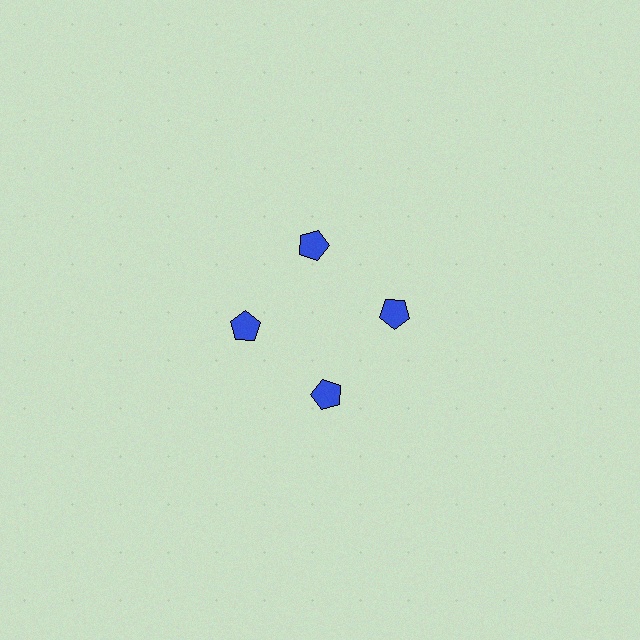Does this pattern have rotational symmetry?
Yes, this pattern has 4-fold rotational symmetry. It looks the same after rotating 90 degrees around the center.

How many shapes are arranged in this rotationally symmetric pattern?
There are 4 shapes, arranged in 4 groups of 1.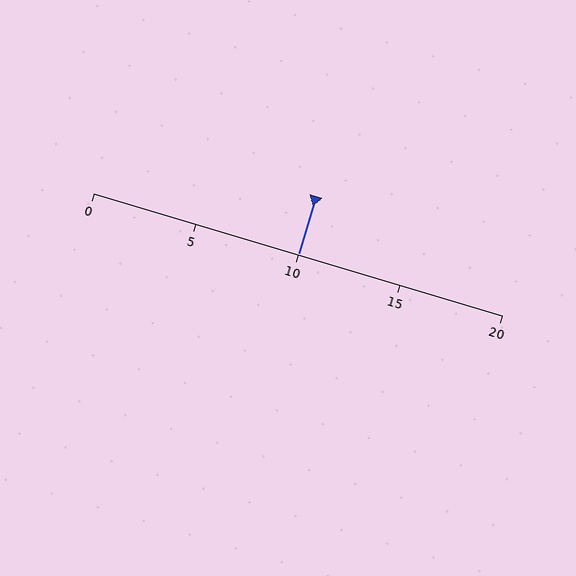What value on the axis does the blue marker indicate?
The marker indicates approximately 10.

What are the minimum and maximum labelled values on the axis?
The axis runs from 0 to 20.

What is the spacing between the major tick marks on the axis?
The major ticks are spaced 5 apart.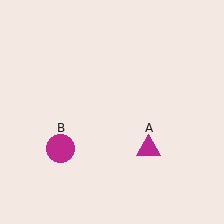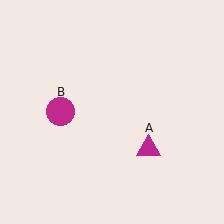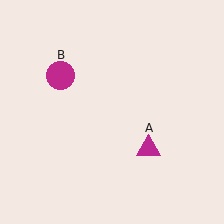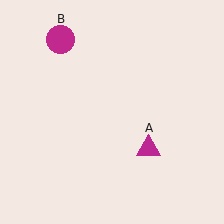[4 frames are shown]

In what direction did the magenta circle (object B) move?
The magenta circle (object B) moved up.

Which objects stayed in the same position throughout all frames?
Magenta triangle (object A) remained stationary.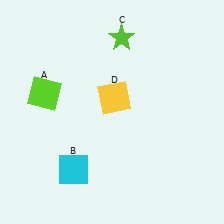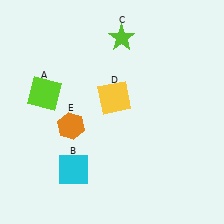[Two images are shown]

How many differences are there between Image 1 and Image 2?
There is 1 difference between the two images.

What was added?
An orange hexagon (E) was added in Image 2.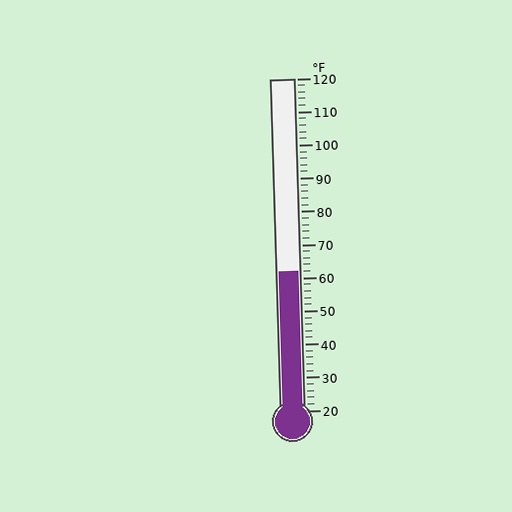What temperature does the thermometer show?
The thermometer shows approximately 62°F.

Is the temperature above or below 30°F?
The temperature is above 30°F.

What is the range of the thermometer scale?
The thermometer scale ranges from 20°F to 120°F.